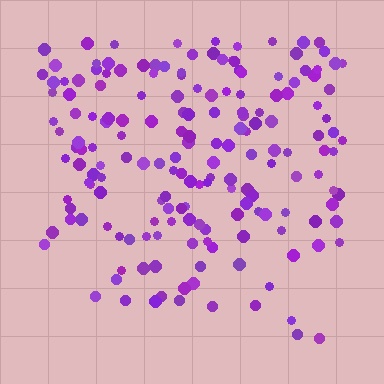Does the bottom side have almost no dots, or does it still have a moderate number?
Still a moderate number, just noticeably fewer than the top.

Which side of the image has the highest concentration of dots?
The top.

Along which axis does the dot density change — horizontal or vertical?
Vertical.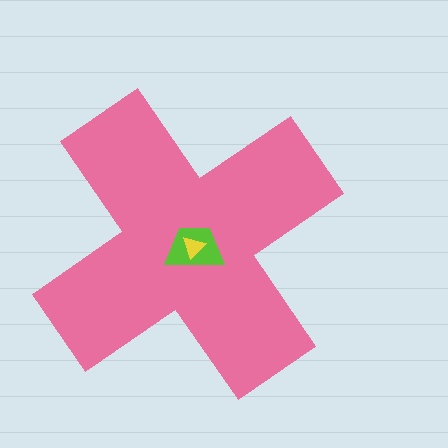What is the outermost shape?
The pink cross.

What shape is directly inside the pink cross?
The lime trapezoid.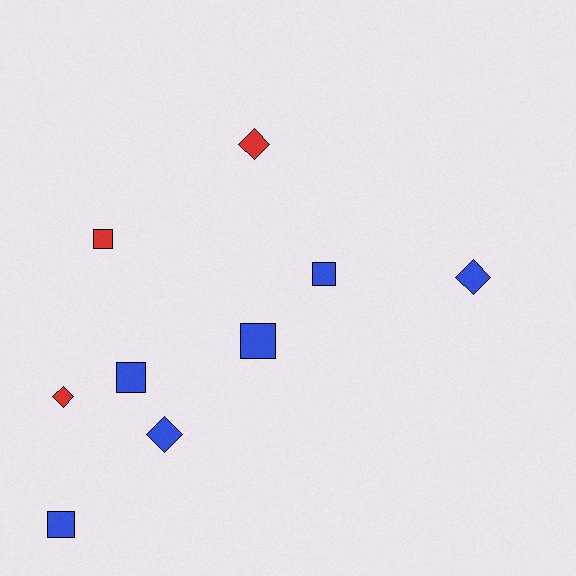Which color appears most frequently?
Blue, with 6 objects.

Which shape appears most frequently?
Square, with 5 objects.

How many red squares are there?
There is 1 red square.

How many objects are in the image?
There are 9 objects.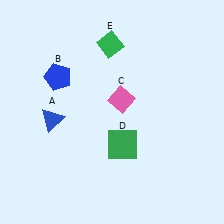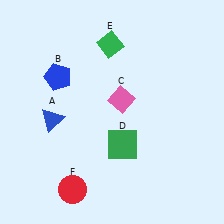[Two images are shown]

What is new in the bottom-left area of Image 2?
A red circle (F) was added in the bottom-left area of Image 2.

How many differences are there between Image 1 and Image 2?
There is 1 difference between the two images.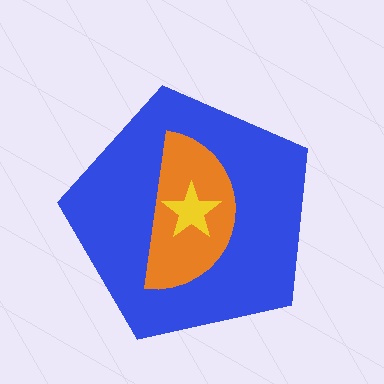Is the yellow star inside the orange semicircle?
Yes.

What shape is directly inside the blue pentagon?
The orange semicircle.